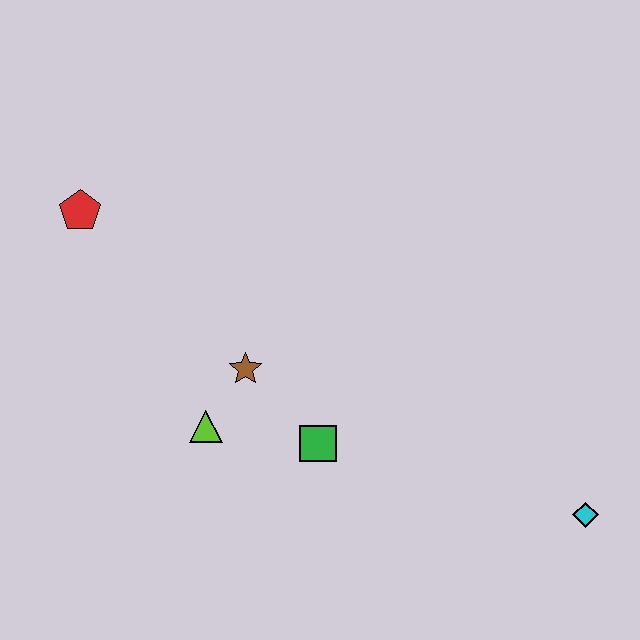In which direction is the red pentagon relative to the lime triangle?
The red pentagon is above the lime triangle.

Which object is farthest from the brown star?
The cyan diamond is farthest from the brown star.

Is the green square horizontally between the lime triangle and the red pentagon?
No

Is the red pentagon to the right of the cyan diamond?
No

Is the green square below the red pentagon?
Yes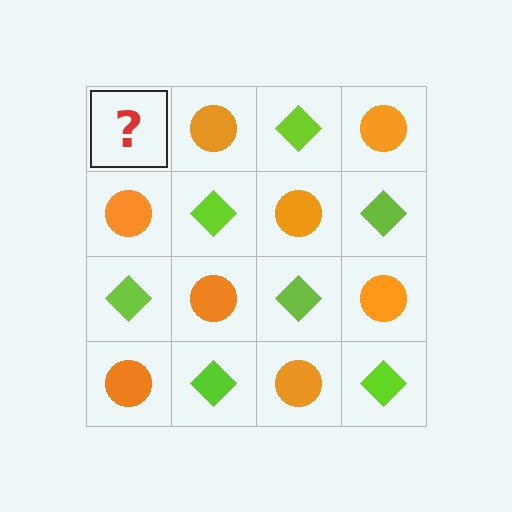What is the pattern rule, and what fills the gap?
The rule is that it alternates lime diamond and orange circle in a checkerboard pattern. The gap should be filled with a lime diamond.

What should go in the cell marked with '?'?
The missing cell should contain a lime diamond.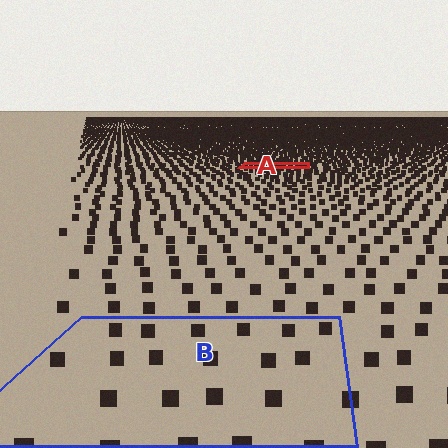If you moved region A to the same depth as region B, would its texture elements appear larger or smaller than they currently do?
They would appear larger. At a closer depth, the same texture elements are projected at a bigger on-screen size.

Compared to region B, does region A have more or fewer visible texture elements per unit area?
Region A has more texture elements per unit area — they are packed more densely because it is farther away.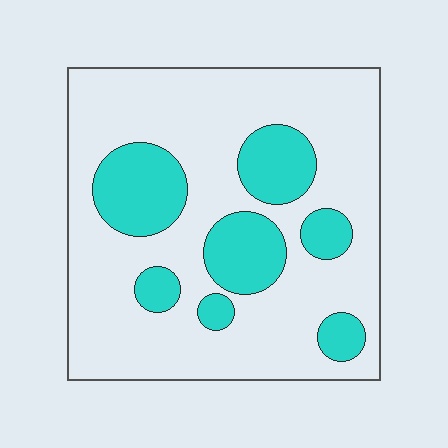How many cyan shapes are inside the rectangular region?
7.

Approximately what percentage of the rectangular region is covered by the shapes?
Approximately 25%.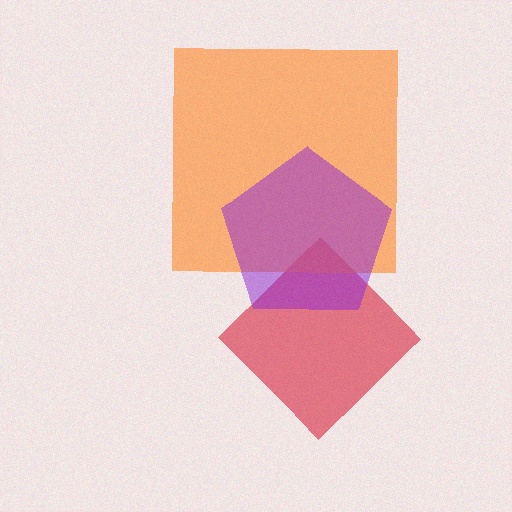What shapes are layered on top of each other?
The layered shapes are: a red diamond, an orange square, a purple pentagon.